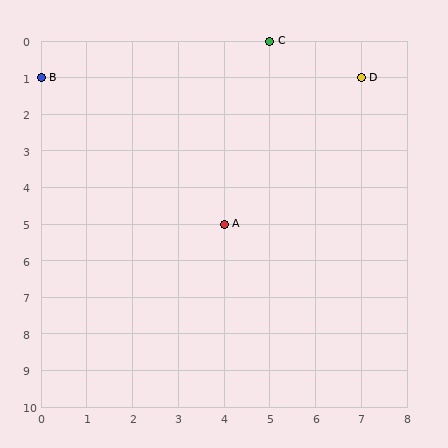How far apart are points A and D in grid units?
Points A and D are 3 columns and 4 rows apart (about 5.0 grid units diagonally).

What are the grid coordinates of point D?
Point D is at grid coordinates (7, 1).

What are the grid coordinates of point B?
Point B is at grid coordinates (0, 1).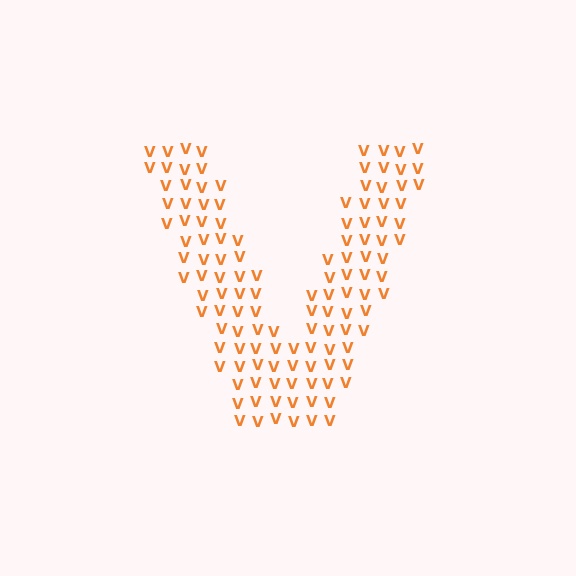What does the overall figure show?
The overall figure shows the letter V.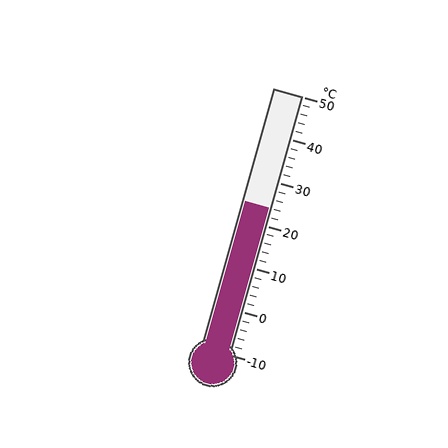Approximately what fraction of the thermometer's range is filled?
The thermometer is filled to approximately 55% of its range.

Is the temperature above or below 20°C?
The temperature is above 20°C.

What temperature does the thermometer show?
The thermometer shows approximately 24°C.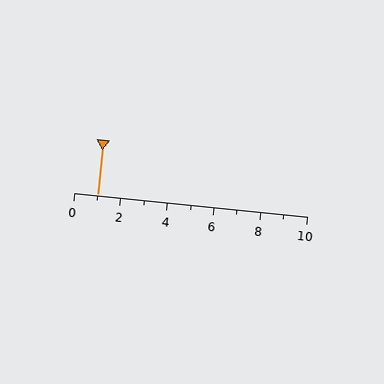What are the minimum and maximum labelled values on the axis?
The axis runs from 0 to 10.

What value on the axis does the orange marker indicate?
The marker indicates approximately 1.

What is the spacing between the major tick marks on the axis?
The major ticks are spaced 2 apart.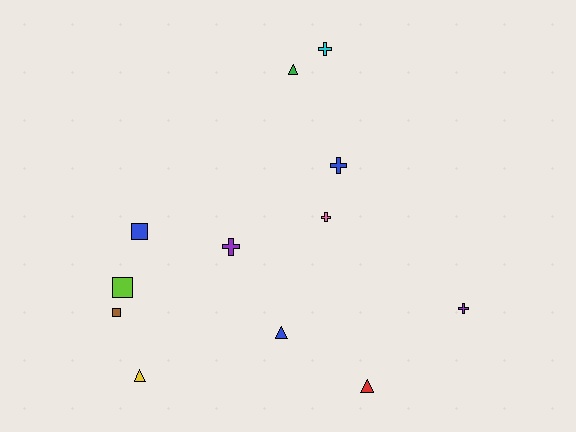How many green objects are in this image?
There is 1 green object.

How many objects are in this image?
There are 12 objects.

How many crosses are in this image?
There are 5 crosses.